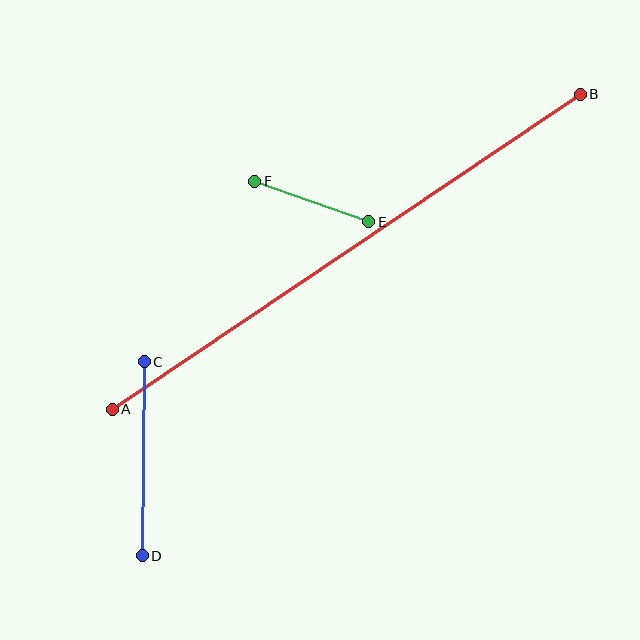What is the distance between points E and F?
The distance is approximately 121 pixels.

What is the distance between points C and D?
The distance is approximately 194 pixels.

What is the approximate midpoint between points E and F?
The midpoint is at approximately (312, 202) pixels.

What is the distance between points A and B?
The distance is approximately 564 pixels.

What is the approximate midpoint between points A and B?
The midpoint is at approximately (346, 252) pixels.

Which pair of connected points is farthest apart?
Points A and B are farthest apart.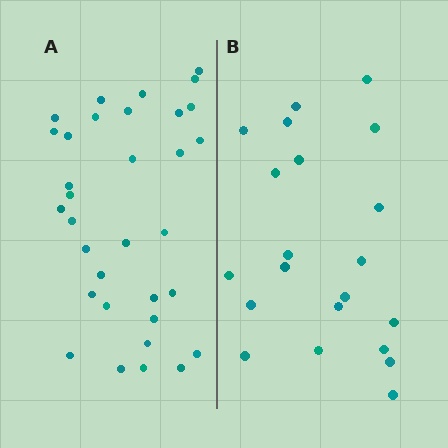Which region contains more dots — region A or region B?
Region A (the left region) has more dots.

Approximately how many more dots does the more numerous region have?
Region A has roughly 12 or so more dots than region B.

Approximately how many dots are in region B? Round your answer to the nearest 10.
About 20 dots. (The exact count is 21, which rounds to 20.)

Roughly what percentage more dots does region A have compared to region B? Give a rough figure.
About 55% more.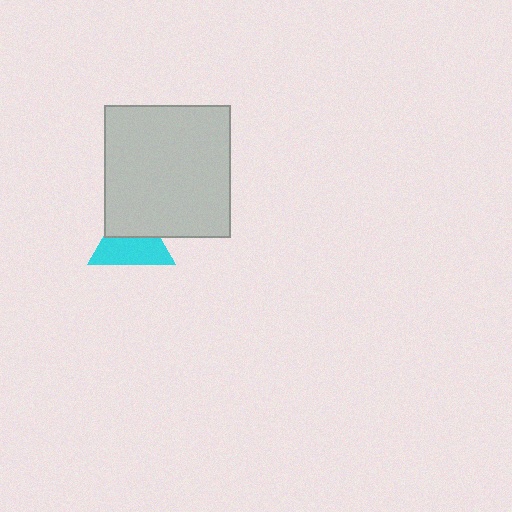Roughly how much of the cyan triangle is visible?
About half of it is visible (roughly 59%).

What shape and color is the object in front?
The object in front is a light gray rectangle.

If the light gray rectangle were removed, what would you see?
You would see the complete cyan triangle.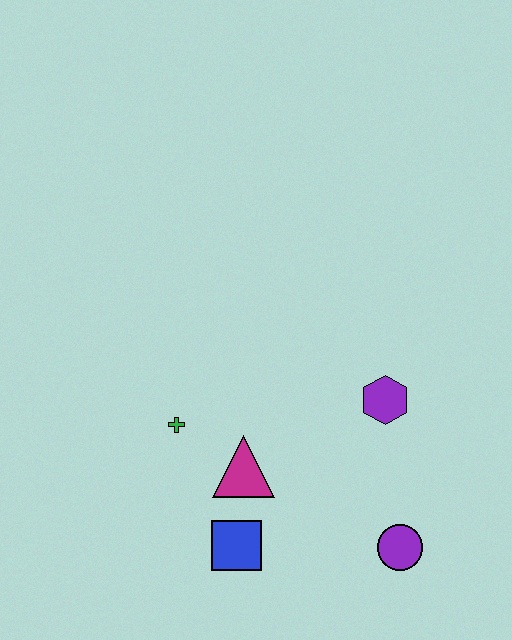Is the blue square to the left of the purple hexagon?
Yes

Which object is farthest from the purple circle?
The green cross is farthest from the purple circle.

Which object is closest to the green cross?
The magenta triangle is closest to the green cross.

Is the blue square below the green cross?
Yes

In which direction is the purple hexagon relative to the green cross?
The purple hexagon is to the right of the green cross.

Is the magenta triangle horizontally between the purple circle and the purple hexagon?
No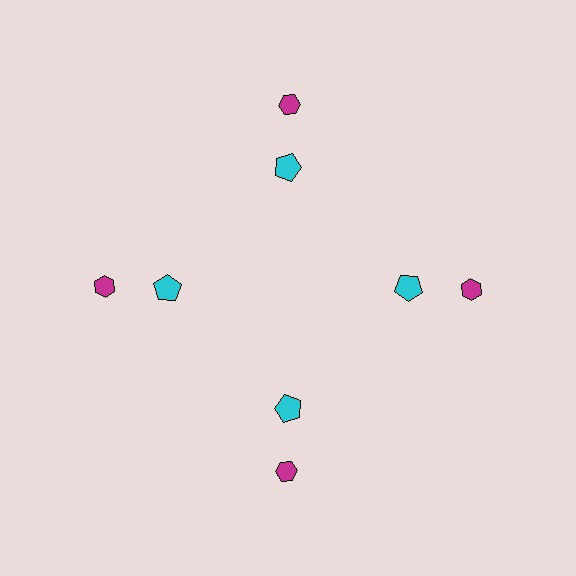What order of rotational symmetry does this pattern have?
This pattern has 4-fold rotational symmetry.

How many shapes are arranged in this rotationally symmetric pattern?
There are 8 shapes, arranged in 4 groups of 2.